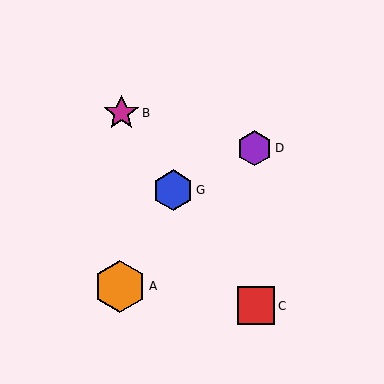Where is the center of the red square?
The center of the red square is at (256, 306).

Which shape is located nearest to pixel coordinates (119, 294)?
The orange hexagon (labeled A) at (120, 286) is nearest to that location.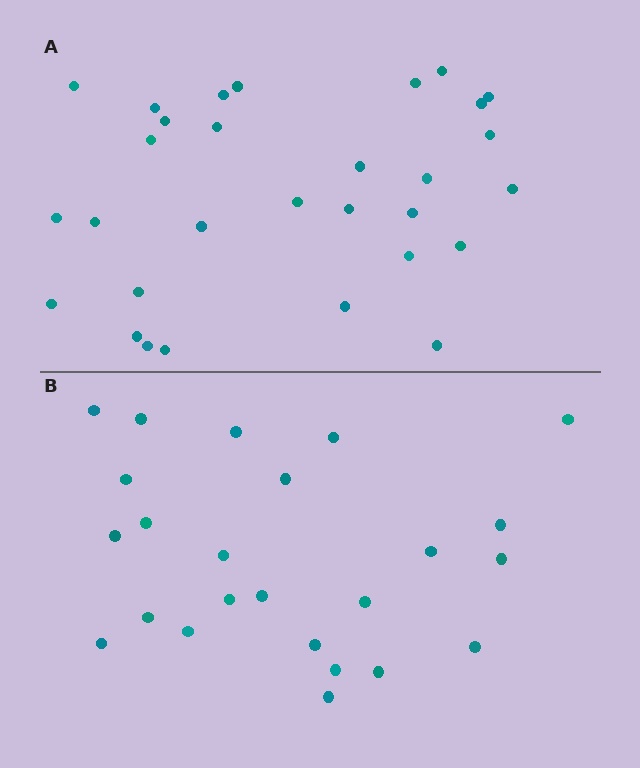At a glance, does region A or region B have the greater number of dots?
Region A (the top region) has more dots.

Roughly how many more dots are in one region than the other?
Region A has about 6 more dots than region B.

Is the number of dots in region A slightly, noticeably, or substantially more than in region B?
Region A has noticeably more, but not dramatically so. The ratio is roughly 1.2 to 1.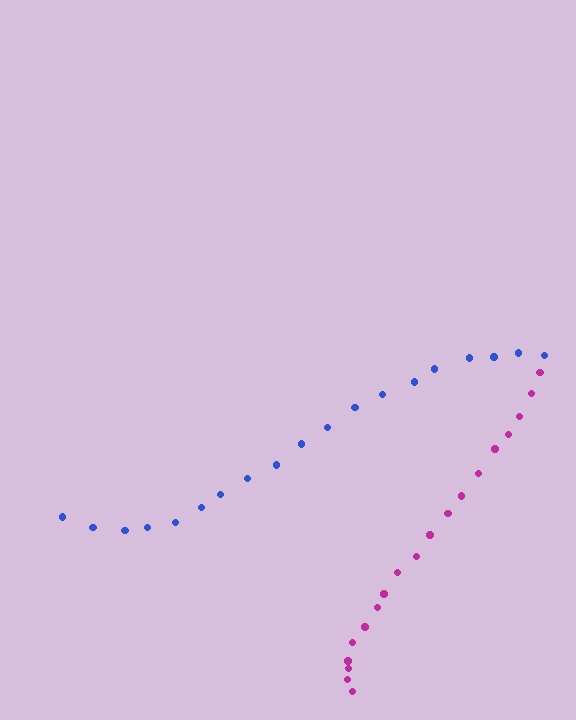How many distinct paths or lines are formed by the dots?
There are 2 distinct paths.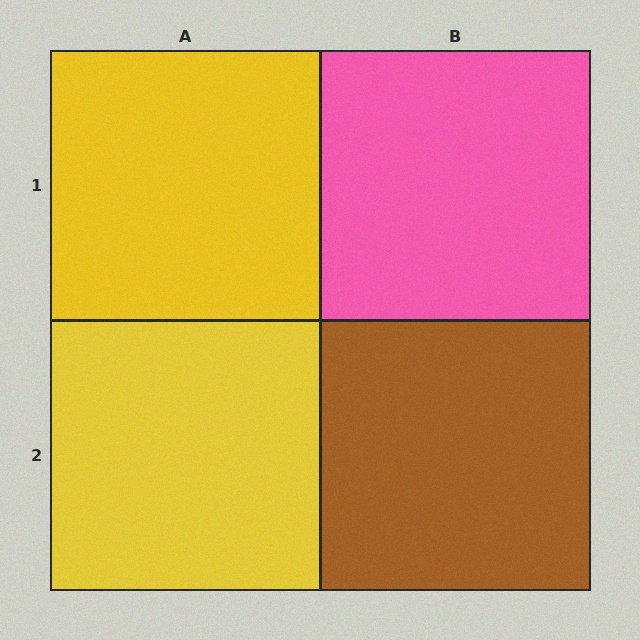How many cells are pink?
1 cell is pink.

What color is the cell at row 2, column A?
Yellow.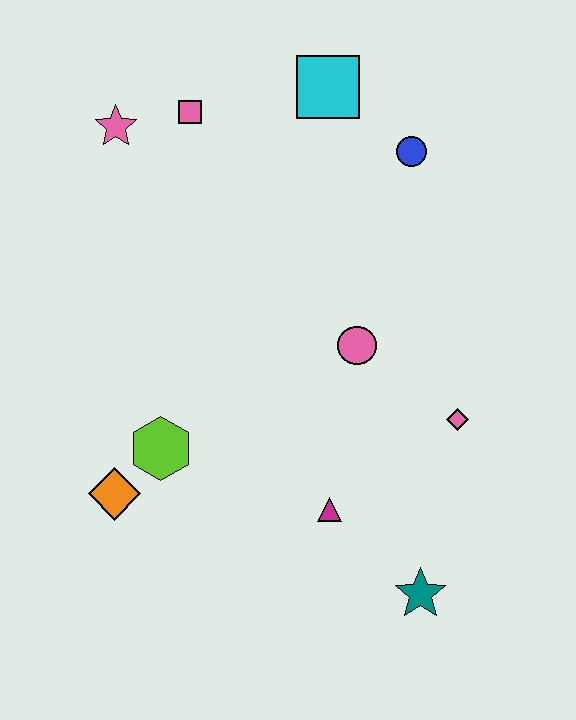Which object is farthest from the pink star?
The teal star is farthest from the pink star.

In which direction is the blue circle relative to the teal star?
The blue circle is above the teal star.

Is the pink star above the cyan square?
No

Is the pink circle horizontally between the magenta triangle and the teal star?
Yes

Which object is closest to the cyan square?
The blue circle is closest to the cyan square.